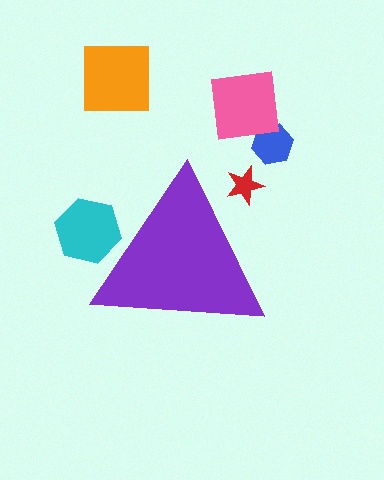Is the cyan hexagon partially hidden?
Yes, the cyan hexagon is partially hidden behind the purple triangle.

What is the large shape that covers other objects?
A purple triangle.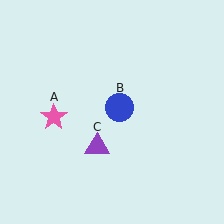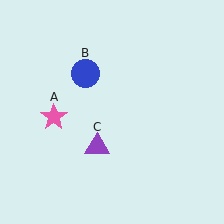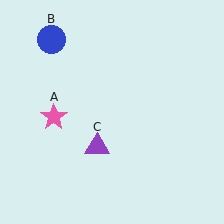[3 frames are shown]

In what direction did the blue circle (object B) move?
The blue circle (object B) moved up and to the left.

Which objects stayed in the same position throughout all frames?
Pink star (object A) and purple triangle (object C) remained stationary.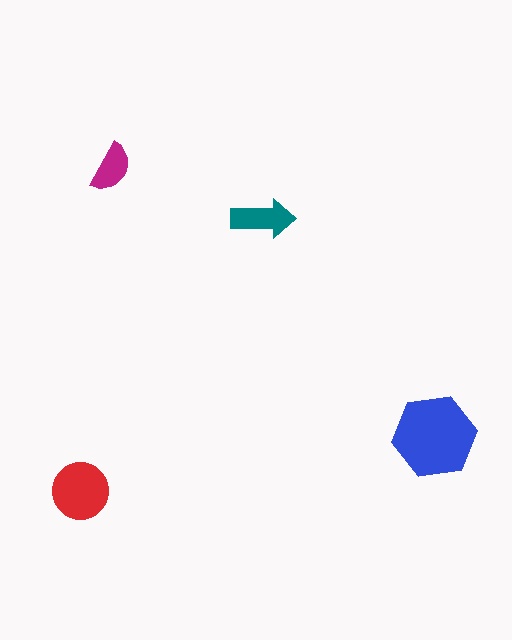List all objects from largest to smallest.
The blue hexagon, the red circle, the teal arrow, the magenta semicircle.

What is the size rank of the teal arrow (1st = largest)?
3rd.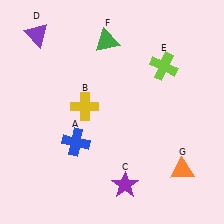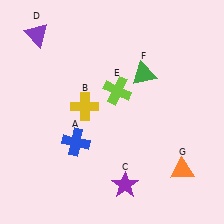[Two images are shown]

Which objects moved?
The objects that moved are: the lime cross (E), the green triangle (F).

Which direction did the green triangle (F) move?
The green triangle (F) moved right.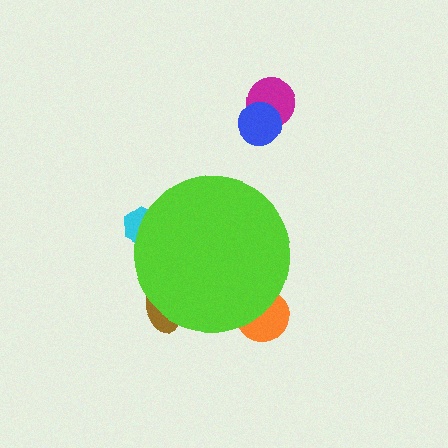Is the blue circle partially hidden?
No, the blue circle is fully visible.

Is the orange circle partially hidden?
Yes, the orange circle is partially hidden behind the lime circle.